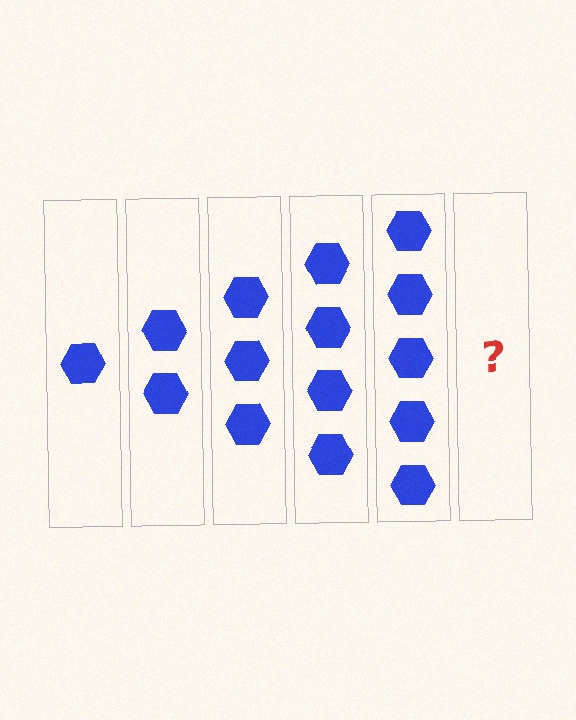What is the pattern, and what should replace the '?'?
The pattern is that each step adds one more hexagon. The '?' should be 6 hexagons.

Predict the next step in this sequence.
The next step is 6 hexagons.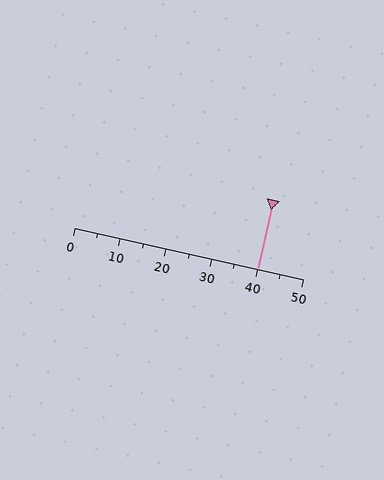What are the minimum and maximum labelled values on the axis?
The axis runs from 0 to 50.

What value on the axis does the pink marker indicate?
The marker indicates approximately 40.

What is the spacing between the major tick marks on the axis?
The major ticks are spaced 10 apart.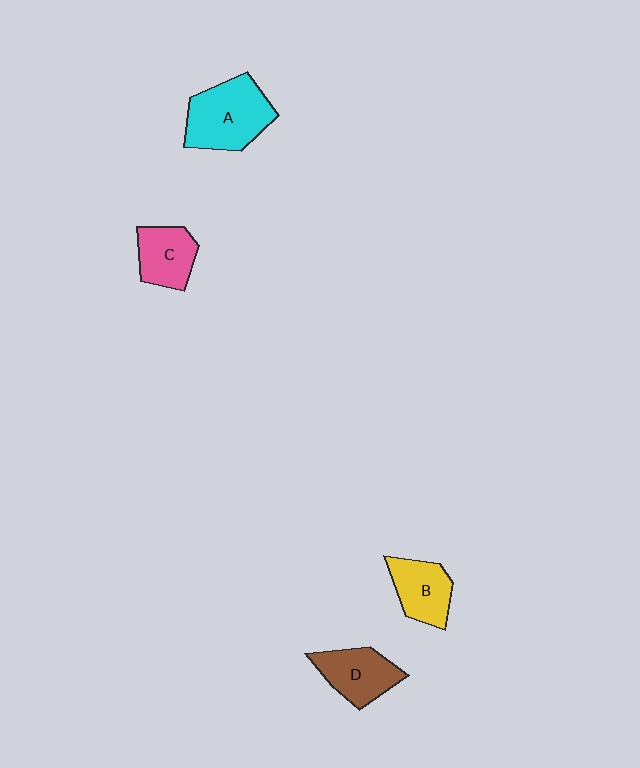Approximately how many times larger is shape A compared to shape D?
Approximately 1.4 times.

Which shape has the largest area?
Shape A (cyan).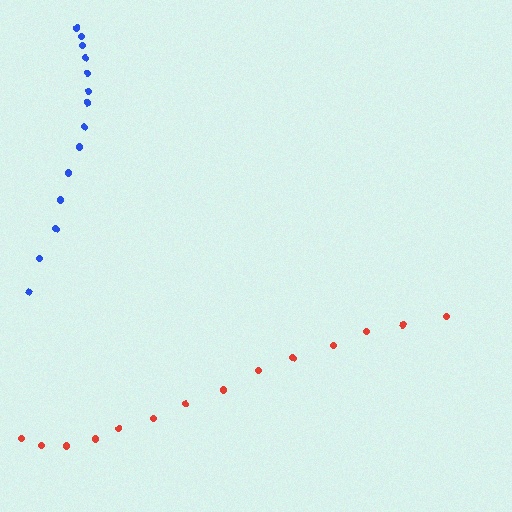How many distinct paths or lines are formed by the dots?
There are 2 distinct paths.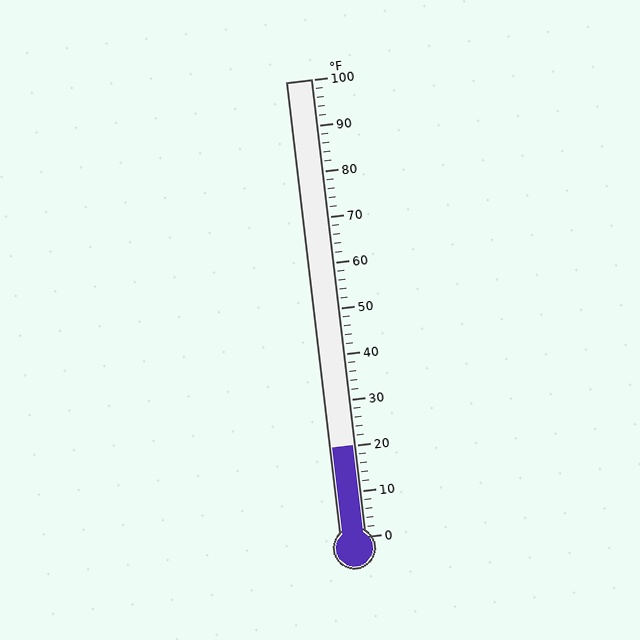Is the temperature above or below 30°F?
The temperature is below 30°F.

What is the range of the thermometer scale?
The thermometer scale ranges from 0°F to 100°F.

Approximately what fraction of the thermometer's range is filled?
The thermometer is filled to approximately 20% of its range.